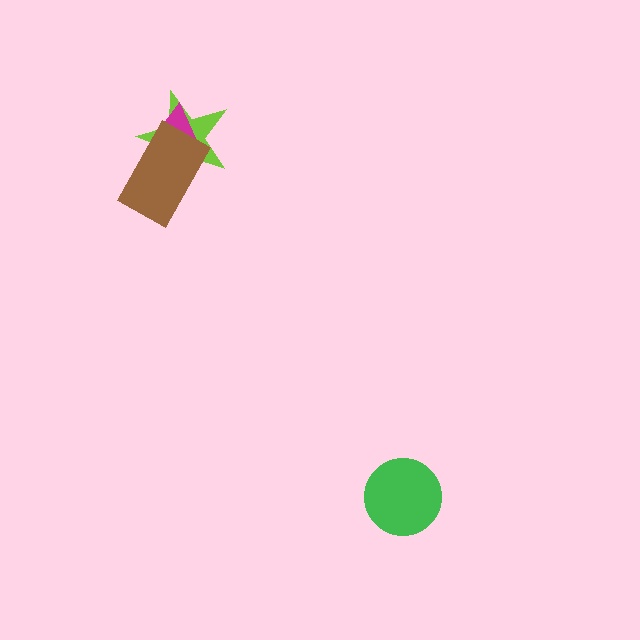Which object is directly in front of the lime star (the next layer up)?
The magenta triangle is directly in front of the lime star.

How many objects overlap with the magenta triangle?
2 objects overlap with the magenta triangle.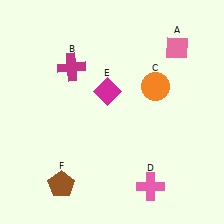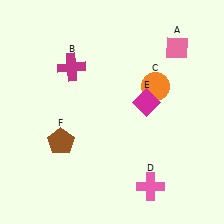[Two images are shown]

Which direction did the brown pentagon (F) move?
The brown pentagon (F) moved up.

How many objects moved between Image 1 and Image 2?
2 objects moved between the two images.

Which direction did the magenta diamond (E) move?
The magenta diamond (E) moved right.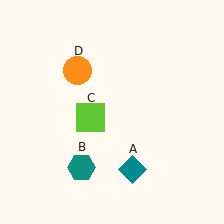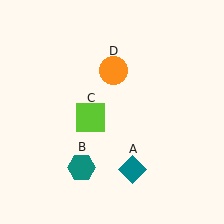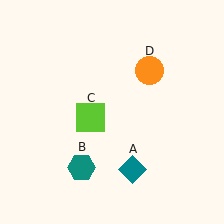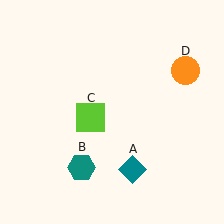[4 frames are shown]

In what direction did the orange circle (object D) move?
The orange circle (object D) moved right.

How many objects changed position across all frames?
1 object changed position: orange circle (object D).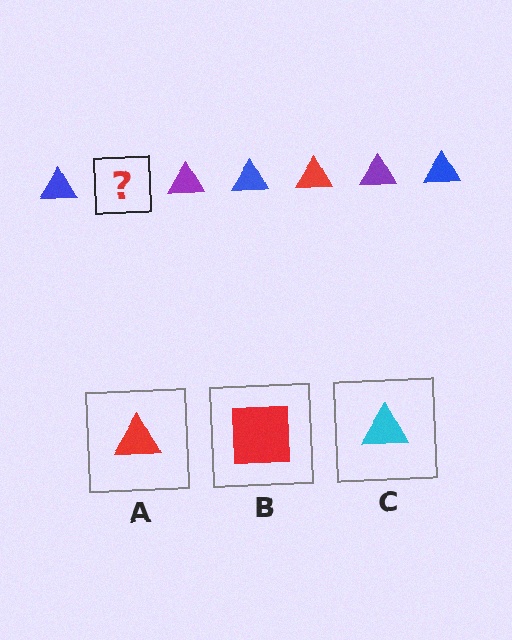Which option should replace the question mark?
Option A.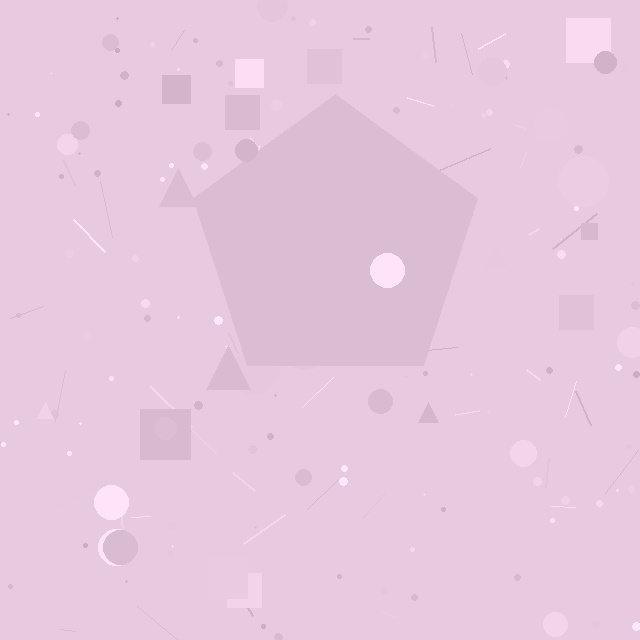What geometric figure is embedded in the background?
A pentagon is embedded in the background.